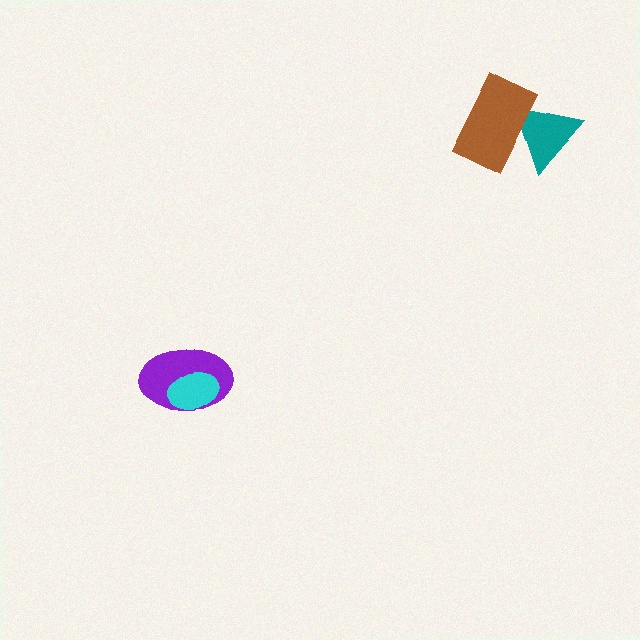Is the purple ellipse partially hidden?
Yes, it is partially covered by another shape.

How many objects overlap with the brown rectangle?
1 object overlaps with the brown rectangle.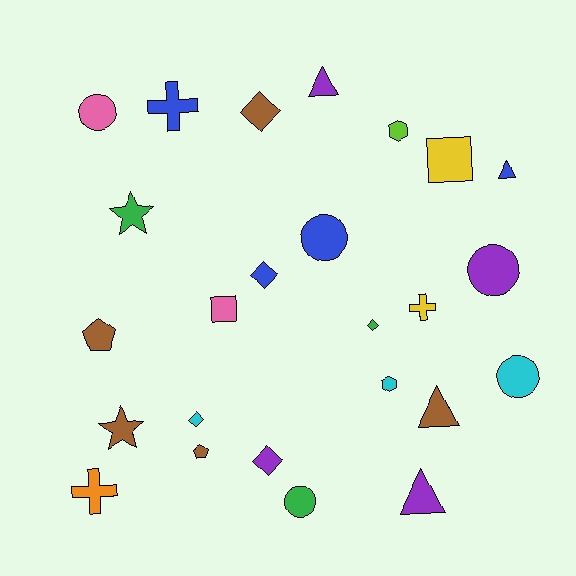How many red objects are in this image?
There are no red objects.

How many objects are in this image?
There are 25 objects.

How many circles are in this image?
There are 5 circles.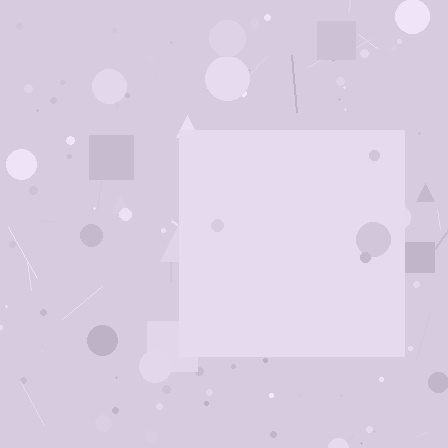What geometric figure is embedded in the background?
A square is embedded in the background.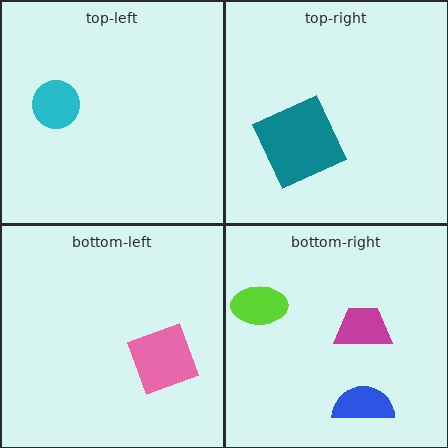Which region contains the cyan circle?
The top-left region.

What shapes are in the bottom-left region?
The pink diamond.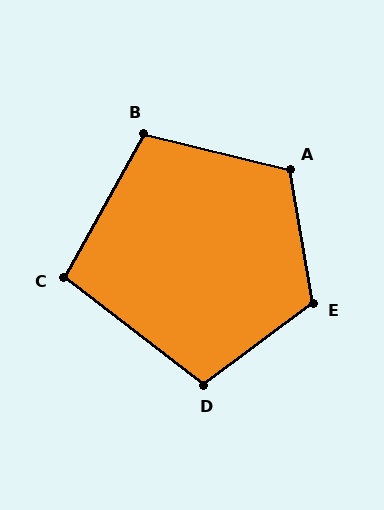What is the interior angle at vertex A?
Approximately 113 degrees (obtuse).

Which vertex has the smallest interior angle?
C, at approximately 98 degrees.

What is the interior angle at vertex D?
Approximately 106 degrees (obtuse).